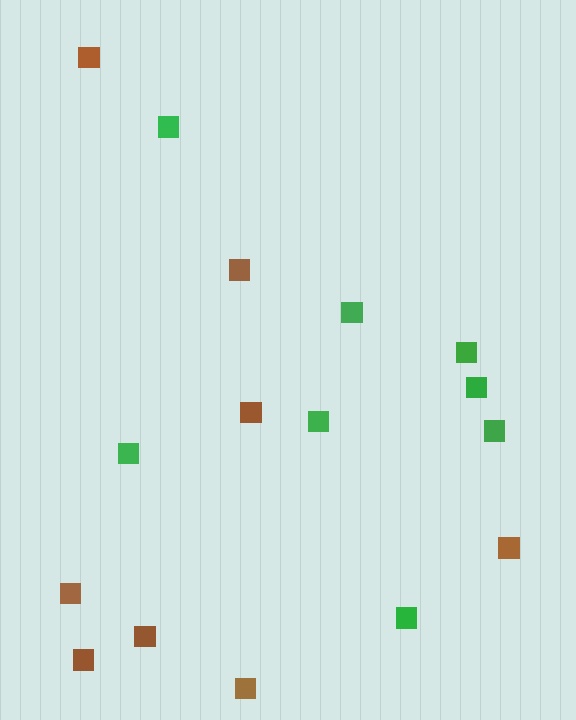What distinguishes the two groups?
There are 2 groups: one group of brown squares (8) and one group of green squares (8).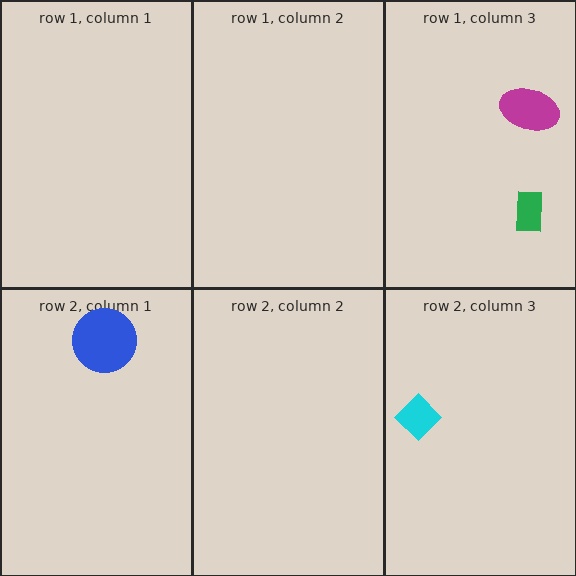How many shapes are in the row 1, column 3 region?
2.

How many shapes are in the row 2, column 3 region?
1.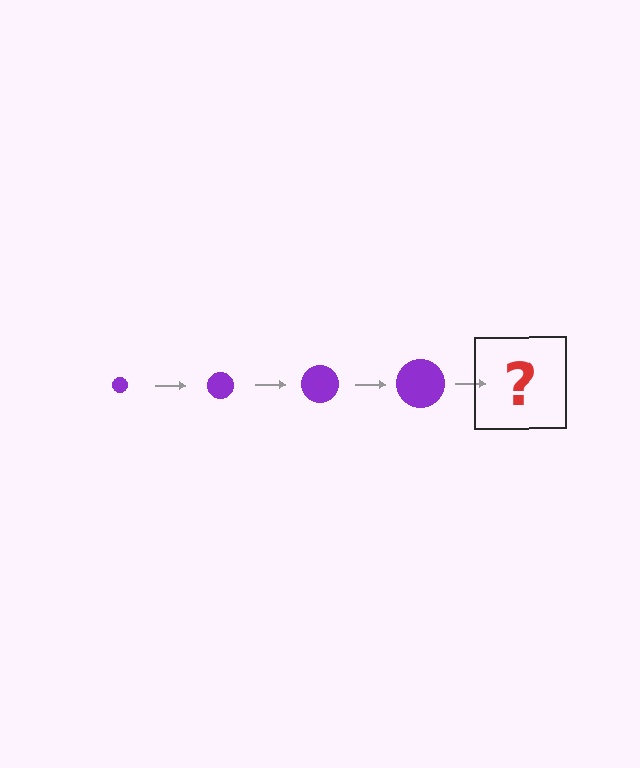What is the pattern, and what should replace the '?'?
The pattern is that the circle gets progressively larger each step. The '?' should be a purple circle, larger than the previous one.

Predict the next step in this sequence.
The next step is a purple circle, larger than the previous one.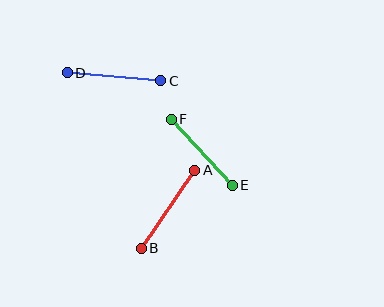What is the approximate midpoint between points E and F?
The midpoint is at approximately (202, 152) pixels.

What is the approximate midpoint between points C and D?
The midpoint is at approximately (114, 77) pixels.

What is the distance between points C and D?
The distance is approximately 94 pixels.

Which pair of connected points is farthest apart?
Points A and B are farthest apart.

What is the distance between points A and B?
The distance is approximately 94 pixels.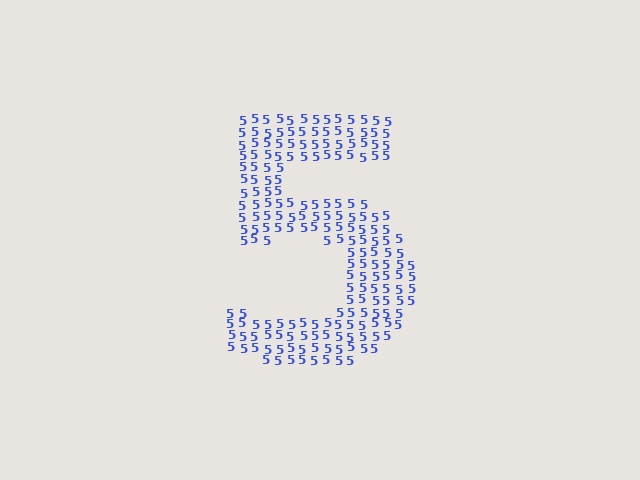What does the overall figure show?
The overall figure shows the digit 5.